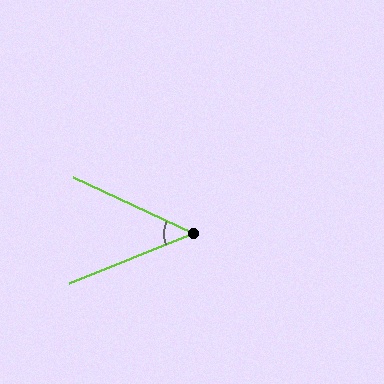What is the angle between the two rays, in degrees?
Approximately 47 degrees.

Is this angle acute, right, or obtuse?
It is acute.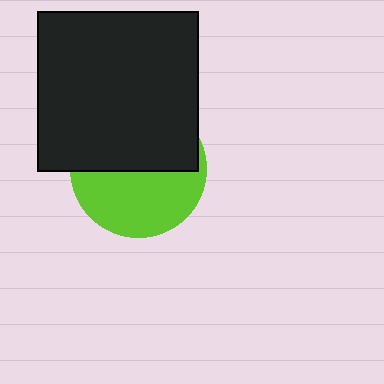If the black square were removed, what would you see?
You would see the complete lime circle.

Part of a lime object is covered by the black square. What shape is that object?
It is a circle.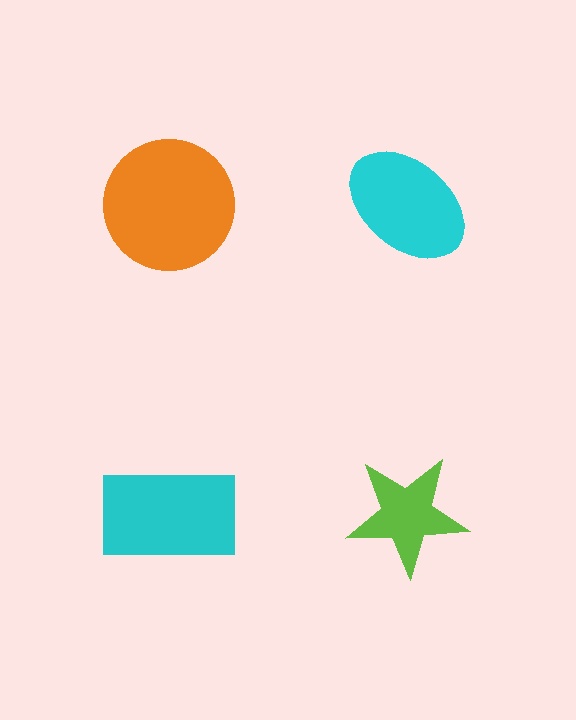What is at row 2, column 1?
A cyan rectangle.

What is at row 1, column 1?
An orange circle.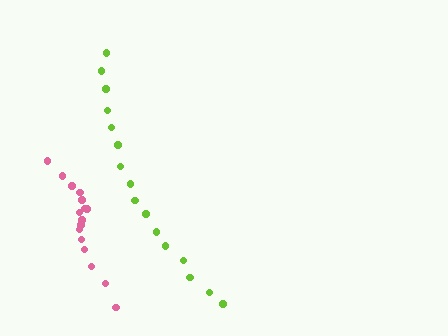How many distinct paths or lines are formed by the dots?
There are 2 distinct paths.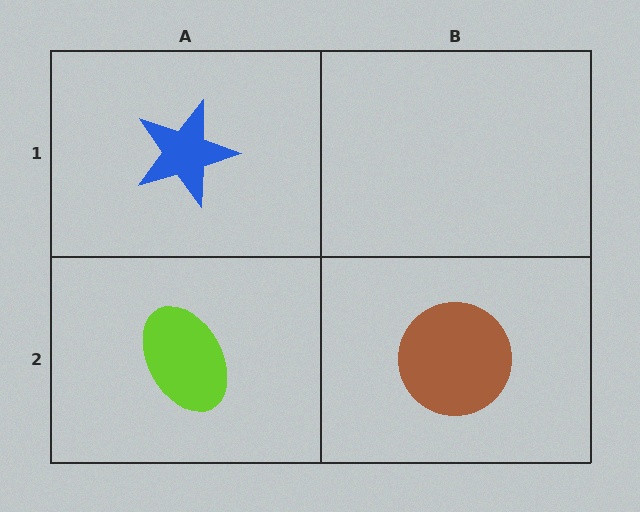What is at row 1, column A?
A blue star.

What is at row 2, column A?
A lime ellipse.